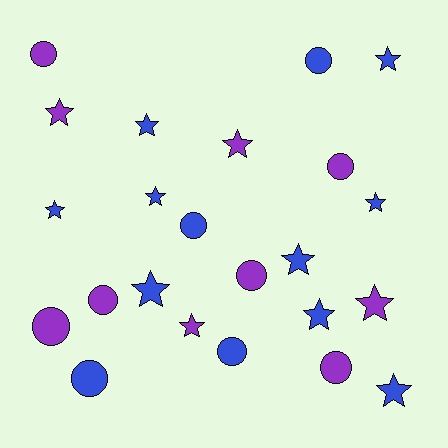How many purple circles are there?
There are 6 purple circles.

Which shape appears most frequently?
Star, with 13 objects.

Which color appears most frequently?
Blue, with 13 objects.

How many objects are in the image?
There are 23 objects.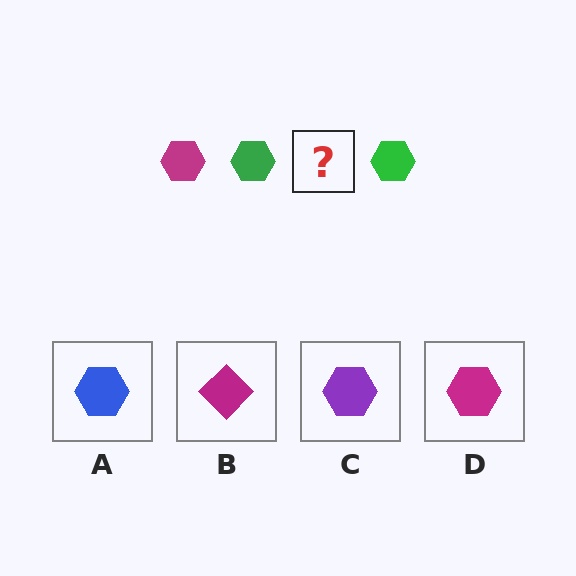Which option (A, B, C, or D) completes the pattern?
D.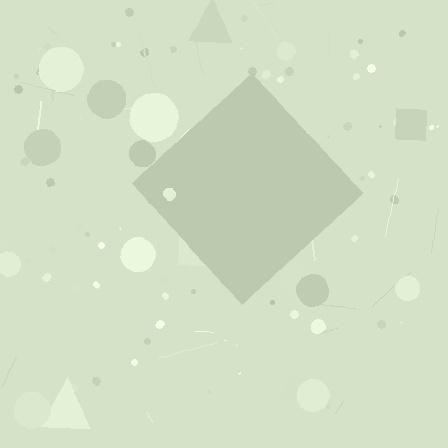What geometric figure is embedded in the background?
A diamond is embedded in the background.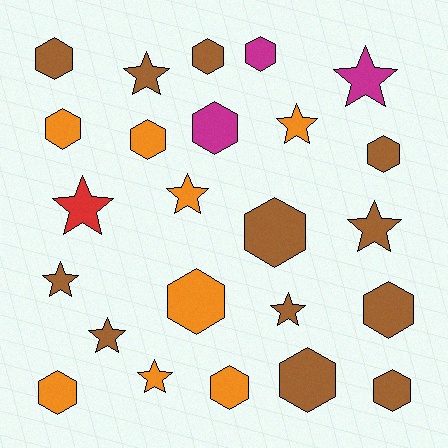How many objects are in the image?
There are 24 objects.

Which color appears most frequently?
Brown, with 12 objects.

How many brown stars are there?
There are 5 brown stars.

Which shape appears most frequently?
Hexagon, with 14 objects.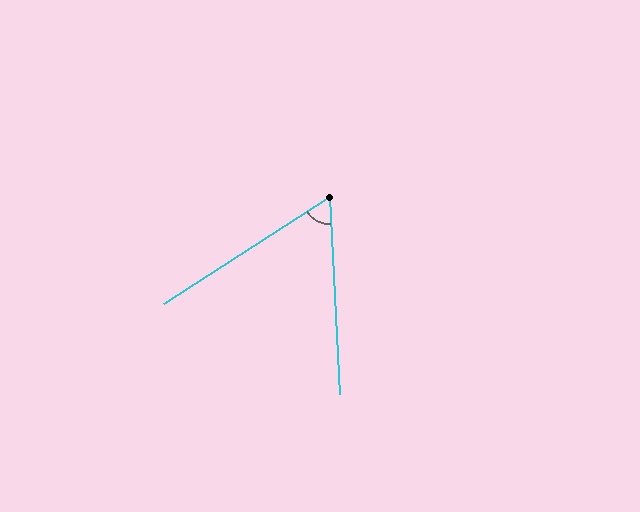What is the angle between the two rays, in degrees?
Approximately 60 degrees.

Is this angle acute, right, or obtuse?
It is acute.